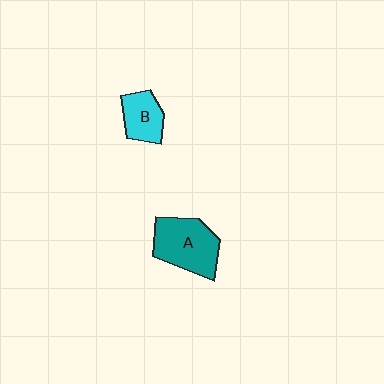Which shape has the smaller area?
Shape B (cyan).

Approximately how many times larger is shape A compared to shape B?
Approximately 1.7 times.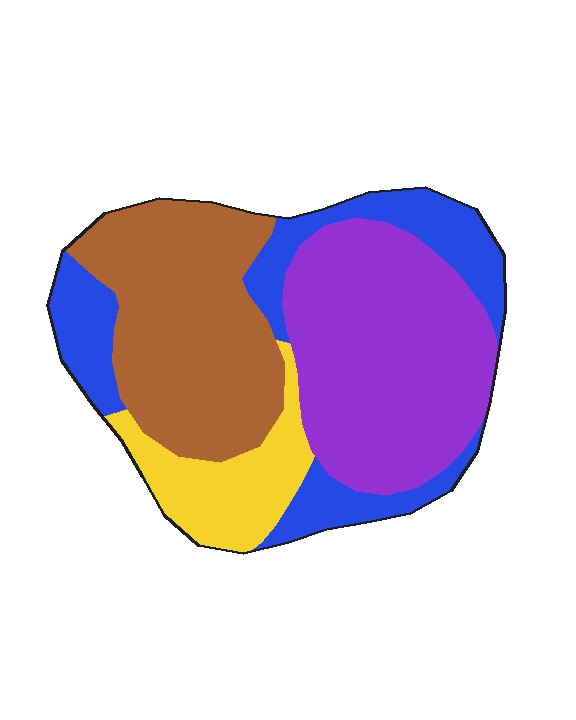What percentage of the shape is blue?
Blue covers 22% of the shape.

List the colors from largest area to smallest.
From largest to smallest: purple, brown, blue, yellow.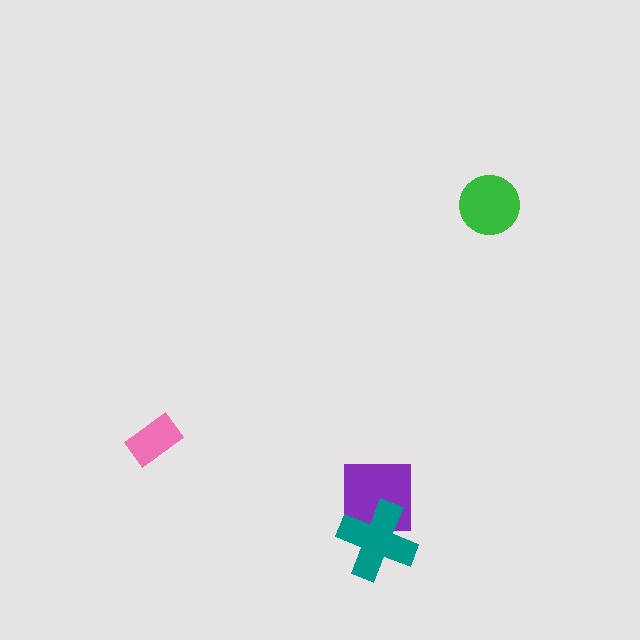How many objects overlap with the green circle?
0 objects overlap with the green circle.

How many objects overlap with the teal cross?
1 object overlaps with the teal cross.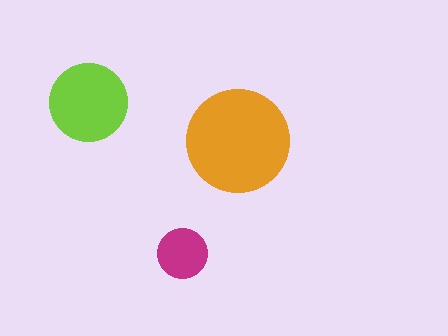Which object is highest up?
The lime circle is topmost.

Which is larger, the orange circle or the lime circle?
The orange one.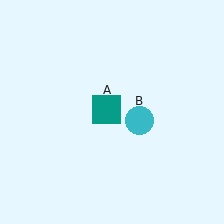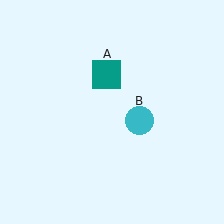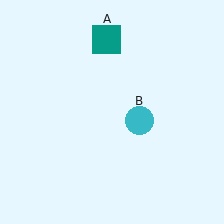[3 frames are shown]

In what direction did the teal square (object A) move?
The teal square (object A) moved up.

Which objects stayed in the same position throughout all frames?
Cyan circle (object B) remained stationary.